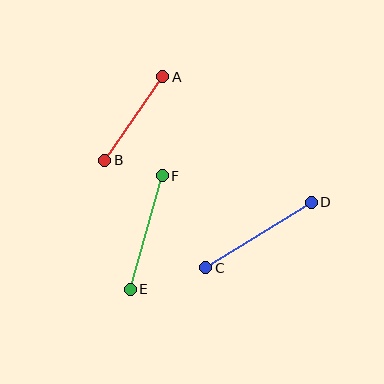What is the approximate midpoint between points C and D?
The midpoint is at approximately (259, 235) pixels.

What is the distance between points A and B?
The distance is approximately 102 pixels.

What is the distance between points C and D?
The distance is approximately 124 pixels.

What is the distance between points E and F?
The distance is approximately 118 pixels.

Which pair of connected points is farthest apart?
Points C and D are farthest apart.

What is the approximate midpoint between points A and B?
The midpoint is at approximately (134, 118) pixels.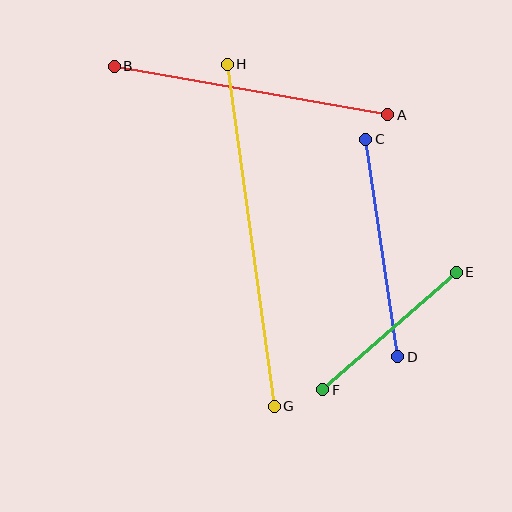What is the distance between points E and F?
The distance is approximately 178 pixels.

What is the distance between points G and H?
The distance is approximately 345 pixels.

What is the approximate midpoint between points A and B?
The midpoint is at approximately (251, 91) pixels.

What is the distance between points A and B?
The distance is approximately 278 pixels.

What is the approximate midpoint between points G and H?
The midpoint is at approximately (251, 235) pixels.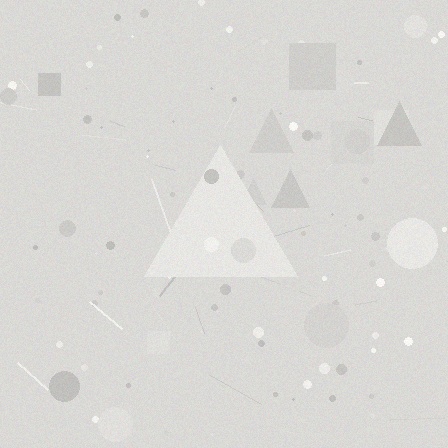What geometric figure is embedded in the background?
A triangle is embedded in the background.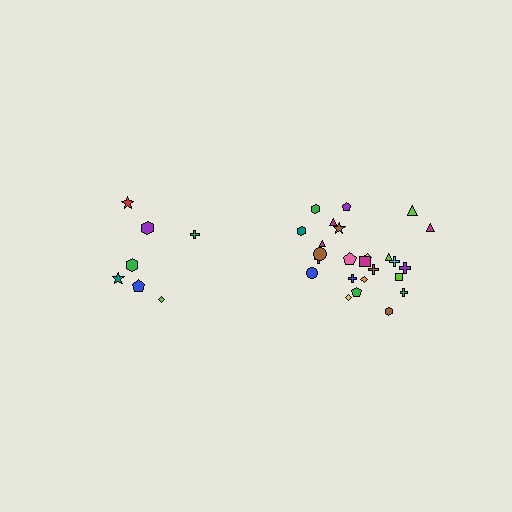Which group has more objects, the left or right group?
The right group.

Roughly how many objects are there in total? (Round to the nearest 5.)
Roughly 30 objects in total.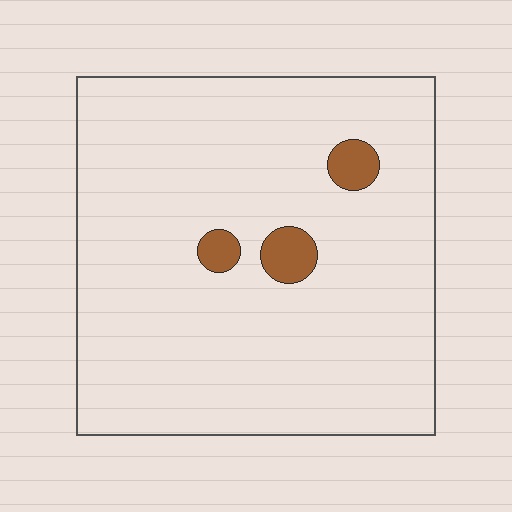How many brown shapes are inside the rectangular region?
3.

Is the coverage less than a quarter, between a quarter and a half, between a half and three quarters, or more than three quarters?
Less than a quarter.